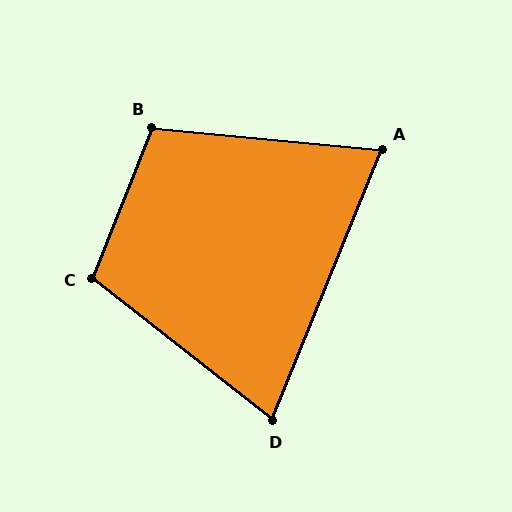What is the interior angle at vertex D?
Approximately 74 degrees (acute).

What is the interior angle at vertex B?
Approximately 106 degrees (obtuse).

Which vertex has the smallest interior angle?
A, at approximately 73 degrees.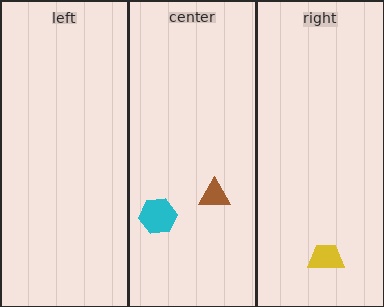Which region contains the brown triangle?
The center region.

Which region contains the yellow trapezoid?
The right region.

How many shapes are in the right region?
1.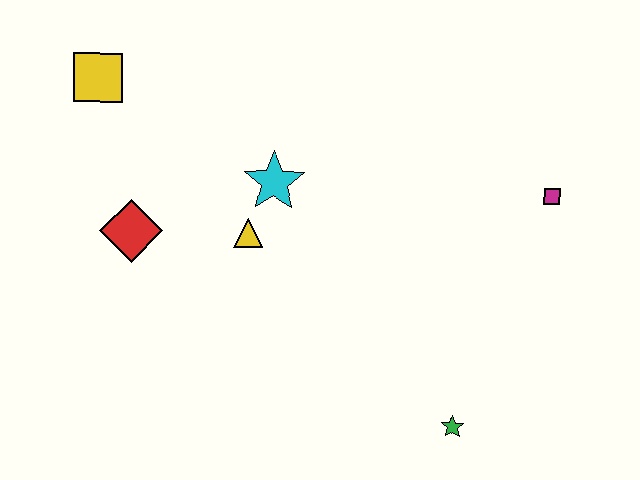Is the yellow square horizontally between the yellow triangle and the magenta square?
No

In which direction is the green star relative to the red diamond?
The green star is to the right of the red diamond.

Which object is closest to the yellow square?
The red diamond is closest to the yellow square.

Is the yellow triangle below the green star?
No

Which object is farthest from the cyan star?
The green star is farthest from the cyan star.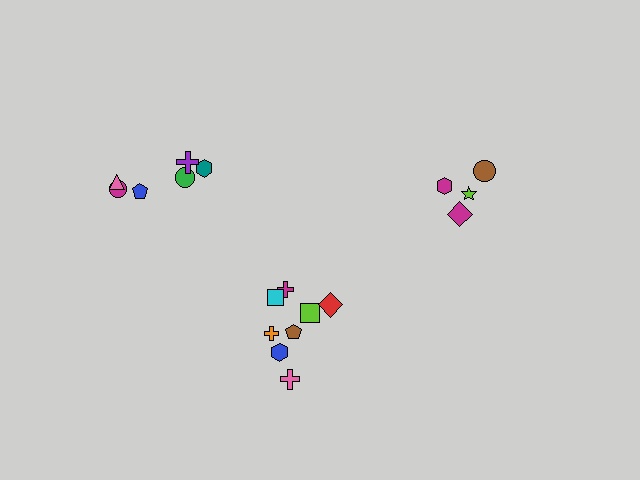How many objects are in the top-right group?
There are 4 objects.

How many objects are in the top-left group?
There are 6 objects.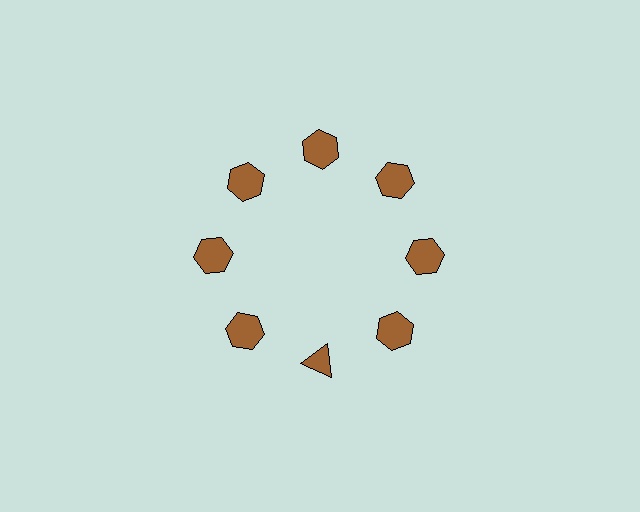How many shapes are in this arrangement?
There are 8 shapes arranged in a ring pattern.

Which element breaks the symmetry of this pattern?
The brown triangle at roughly the 6 o'clock position breaks the symmetry. All other shapes are brown hexagons.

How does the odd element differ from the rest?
It has a different shape: triangle instead of hexagon.